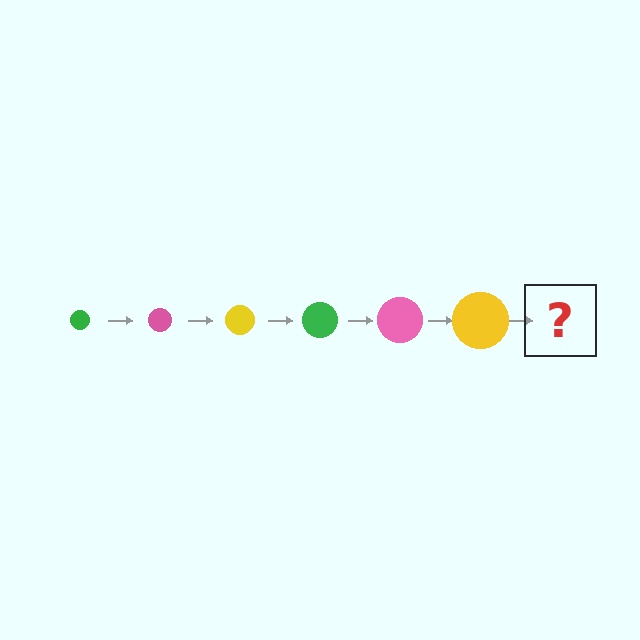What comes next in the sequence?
The next element should be a green circle, larger than the previous one.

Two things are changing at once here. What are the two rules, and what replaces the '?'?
The two rules are that the circle grows larger each step and the color cycles through green, pink, and yellow. The '?' should be a green circle, larger than the previous one.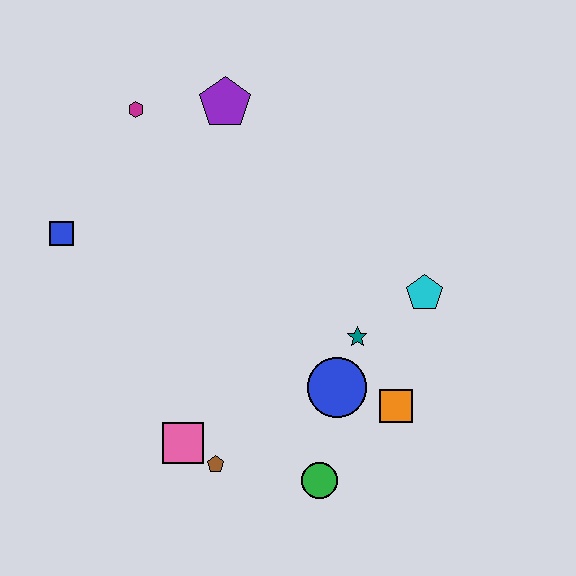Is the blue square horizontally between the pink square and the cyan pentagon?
No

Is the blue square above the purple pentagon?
No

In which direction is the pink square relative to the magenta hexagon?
The pink square is below the magenta hexagon.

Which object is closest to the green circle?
The blue circle is closest to the green circle.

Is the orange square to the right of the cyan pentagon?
No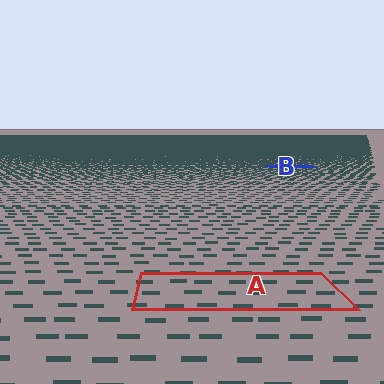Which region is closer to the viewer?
Region A is closer. The texture elements there are larger and more spread out.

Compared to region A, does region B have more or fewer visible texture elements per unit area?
Region B has more texture elements per unit area — they are packed more densely because it is farther away.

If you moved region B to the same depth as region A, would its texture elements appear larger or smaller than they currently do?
They would appear larger. At a closer depth, the same texture elements are projected at a bigger on-screen size.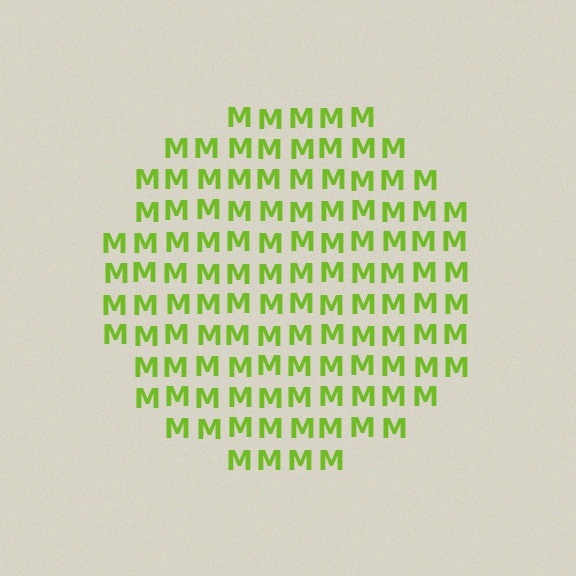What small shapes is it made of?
It is made of small letter M's.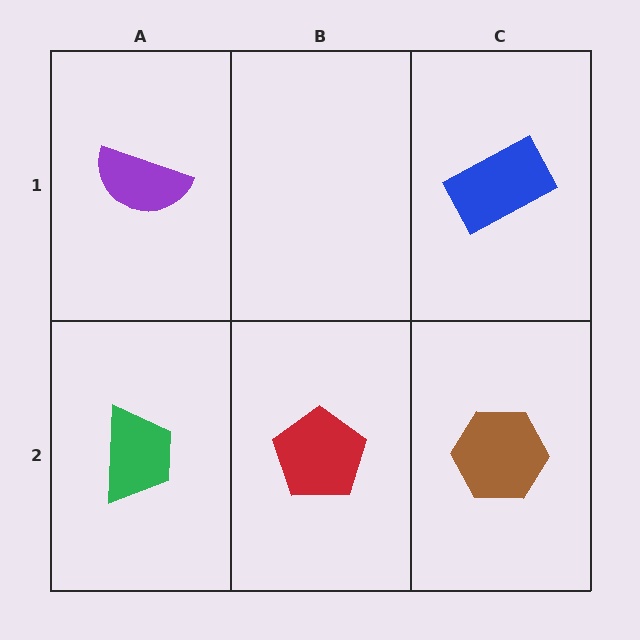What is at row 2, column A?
A green trapezoid.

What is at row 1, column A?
A purple semicircle.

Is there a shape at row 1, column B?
No, that cell is empty.